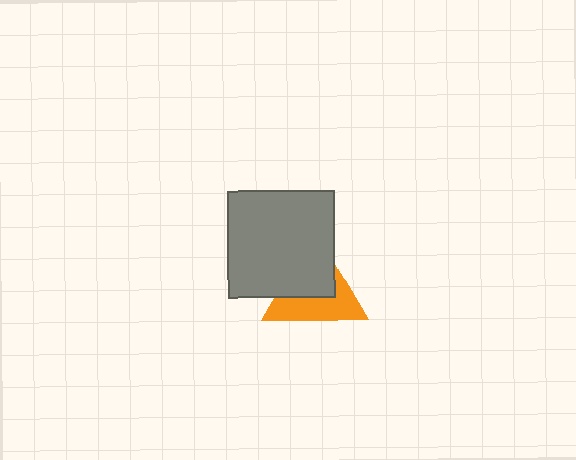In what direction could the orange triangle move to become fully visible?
The orange triangle could move toward the lower-right. That would shift it out from behind the gray square entirely.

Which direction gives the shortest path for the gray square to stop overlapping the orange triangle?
Moving toward the upper-left gives the shortest separation.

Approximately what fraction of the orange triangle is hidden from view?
Roughly 49% of the orange triangle is hidden behind the gray square.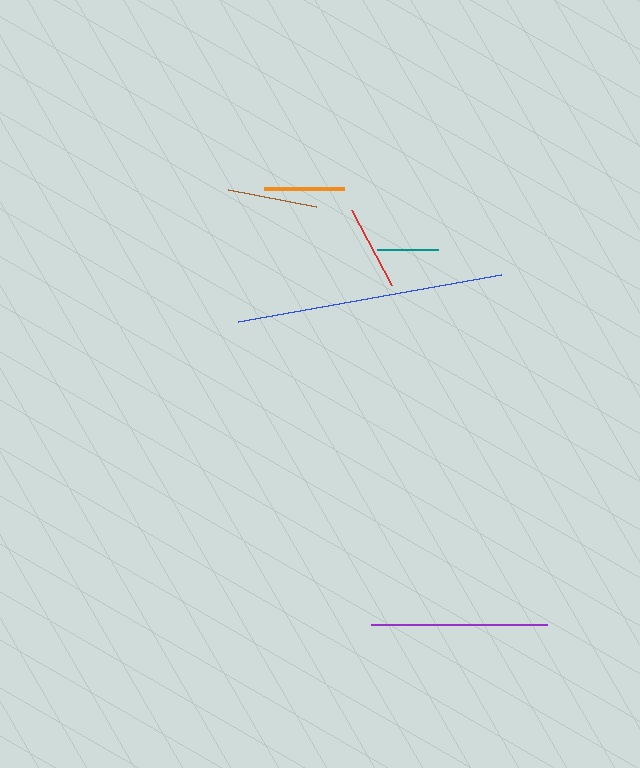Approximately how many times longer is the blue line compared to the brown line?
The blue line is approximately 3.0 times the length of the brown line.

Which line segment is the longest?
The blue line is the longest at approximately 267 pixels.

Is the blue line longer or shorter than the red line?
The blue line is longer than the red line.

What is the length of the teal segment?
The teal segment is approximately 60 pixels long.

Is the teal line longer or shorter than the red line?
The red line is longer than the teal line.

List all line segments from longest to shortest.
From longest to shortest: blue, purple, brown, red, orange, teal.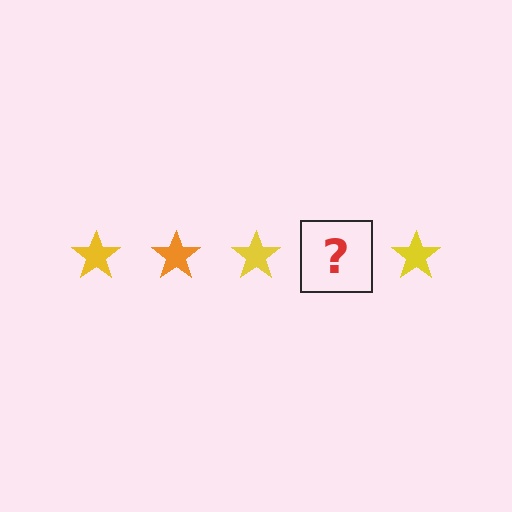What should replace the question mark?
The question mark should be replaced with an orange star.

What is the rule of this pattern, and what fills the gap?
The rule is that the pattern cycles through yellow, orange stars. The gap should be filled with an orange star.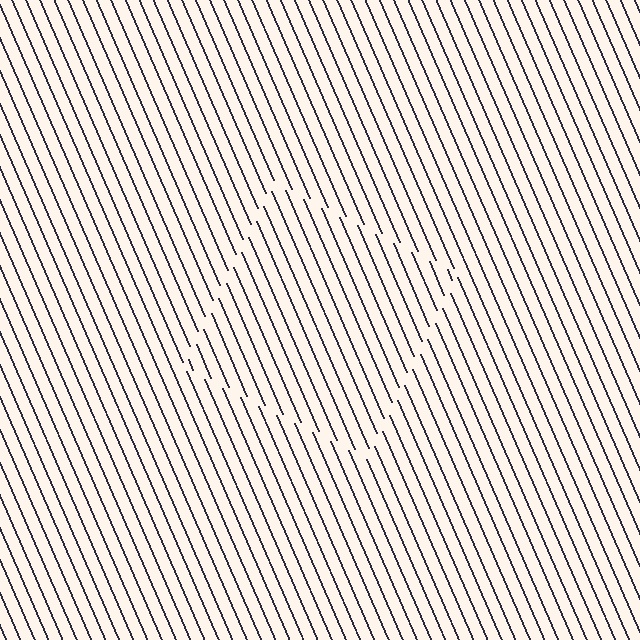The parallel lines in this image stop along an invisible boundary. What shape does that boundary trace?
An illusory square. The interior of the shape contains the same grating, shifted by half a period — the contour is defined by the phase discontinuity where line-ends from the inner and outer gratings abut.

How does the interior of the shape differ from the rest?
The interior of the shape contains the same grating, shifted by half a period — the contour is defined by the phase discontinuity where line-ends from the inner and outer gratings abut.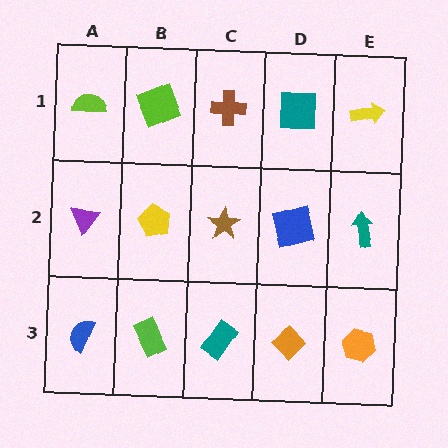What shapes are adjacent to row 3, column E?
A teal arrow (row 2, column E), an orange diamond (row 3, column D).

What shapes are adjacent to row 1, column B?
A yellow pentagon (row 2, column B), a lime semicircle (row 1, column A), a brown cross (row 1, column C).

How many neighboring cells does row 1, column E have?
2.